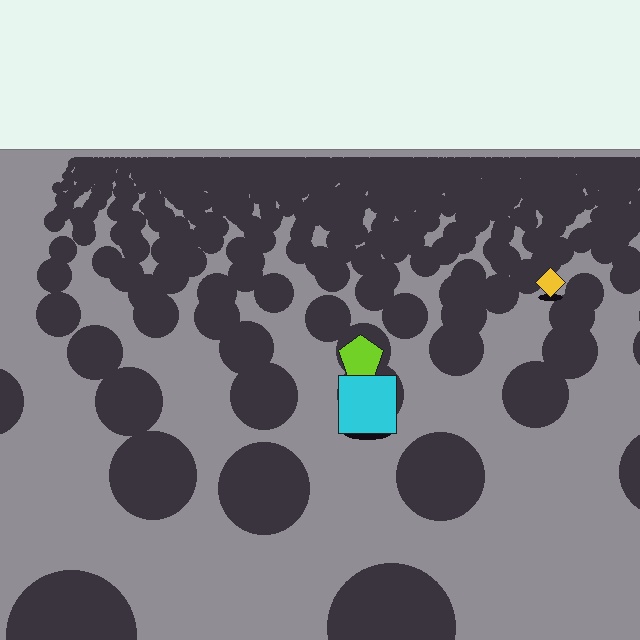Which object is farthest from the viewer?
The yellow diamond is farthest from the viewer. It appears smaller and the ground texture around it is denser.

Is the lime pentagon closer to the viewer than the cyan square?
No. The cyan square is closer — you can tell from the texture gradient: the ground texture is coarser near it.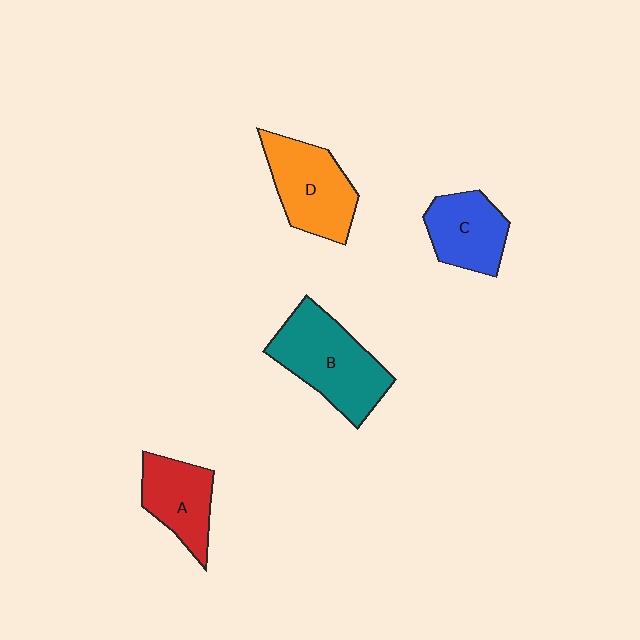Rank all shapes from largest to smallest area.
From largest to smallest: B (teal), D (orange), C (blue), A (red).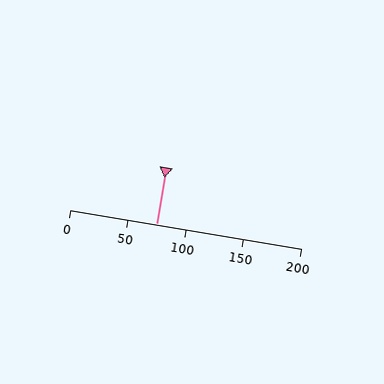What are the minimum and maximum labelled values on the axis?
The axis runs from 0 to 200.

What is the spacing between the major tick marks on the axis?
The major ticks are spaced 50 apart.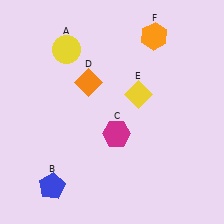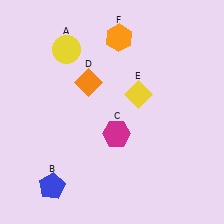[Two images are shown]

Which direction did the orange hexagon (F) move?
The orange hexagon (F) moved left.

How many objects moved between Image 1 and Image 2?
1 object moved between the two images.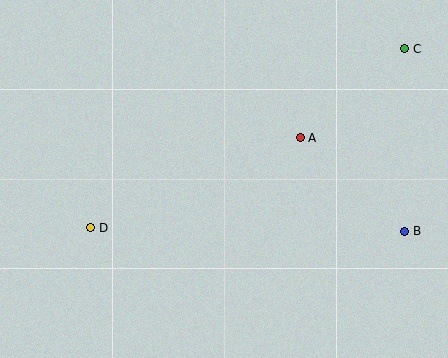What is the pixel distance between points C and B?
The distance between C and B is 182 pixels.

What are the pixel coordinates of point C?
Point C is at (405, 49).